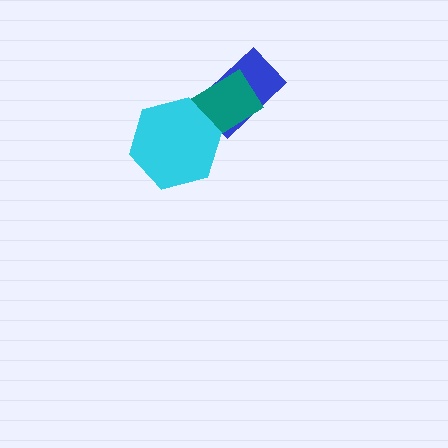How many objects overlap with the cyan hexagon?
1 object overlaps with the cyan hexagon.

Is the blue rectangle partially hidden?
Yes, it is partially covered by another shape.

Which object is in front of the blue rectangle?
The teal rectangle is in front of the blue rectangle.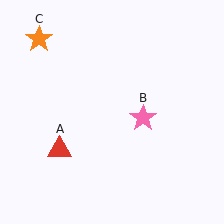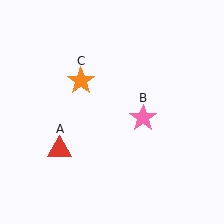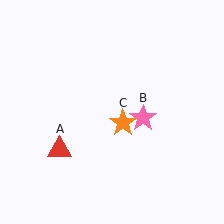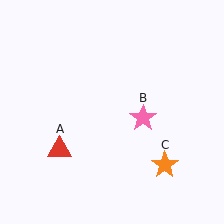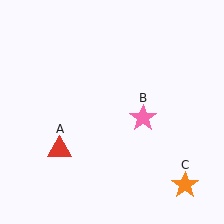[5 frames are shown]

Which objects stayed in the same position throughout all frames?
Red triangle (object A) and pink star (object B) remained stationary.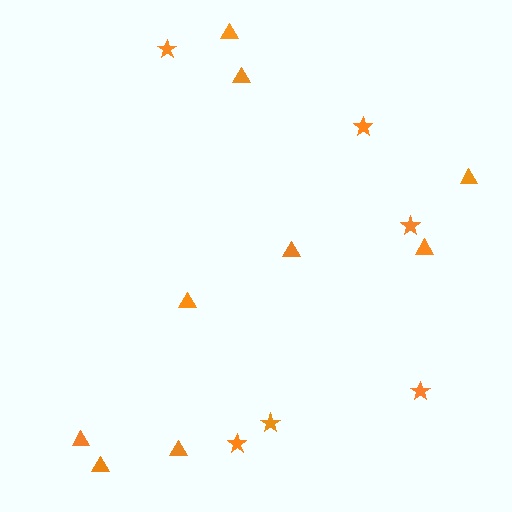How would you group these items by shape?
There are 2 groups: one group of stars (6) and one group of triangles (9).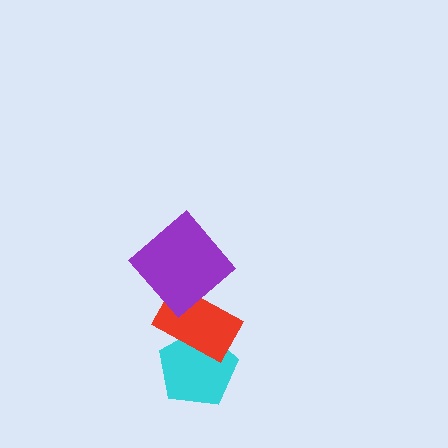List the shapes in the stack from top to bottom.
From top to bottom: the purple diamond, the red rectangle, the cyan pentagon.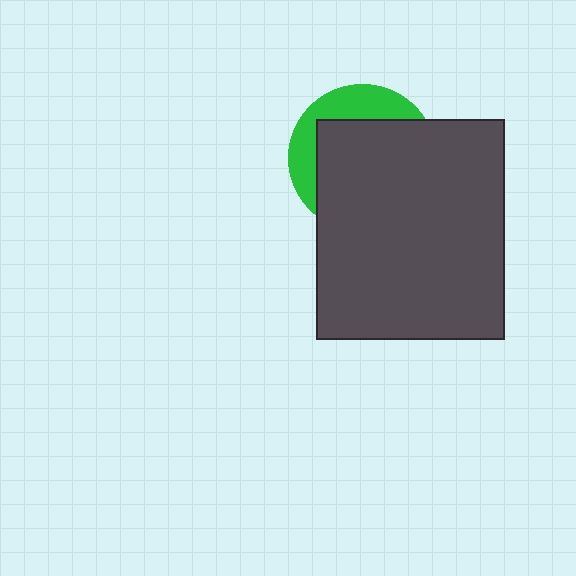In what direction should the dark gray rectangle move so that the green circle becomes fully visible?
The dark gray rectangle should move toward the lower-right. That is the shortest direction to clear the overlap and leave the green circle fully visible.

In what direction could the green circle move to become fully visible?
The green circle could move toward the upper-left. That would shift it out from behind the dark gray rectangle entirely.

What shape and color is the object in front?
The object in front is a dark gray rectangle.